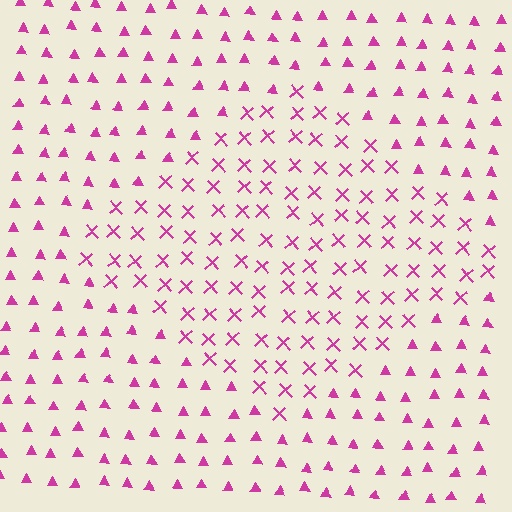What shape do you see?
I see a diamond.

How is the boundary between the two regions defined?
The boundary is defined by a change in element shape: X marks inside vs. triangles outside. All elements share the same color and spacing.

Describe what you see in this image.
The image is filled with small magenta elements arranged in a uniform grid. A diamond-shaped region contains X marks, while the surrounding area contains triangles. The boundary is defined purely by the change in element shape.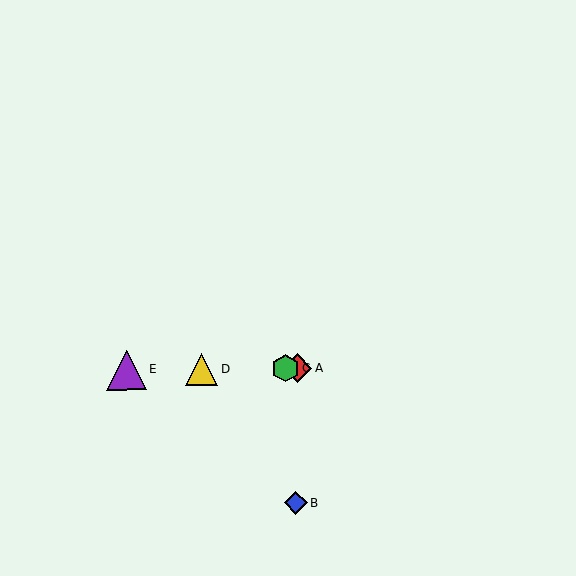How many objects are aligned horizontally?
4 objects (A, C, D, E) are aligned horizontally.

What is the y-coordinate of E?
Object E is at y≈370.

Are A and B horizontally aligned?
No, A is at y≈368 and B is at y≈503.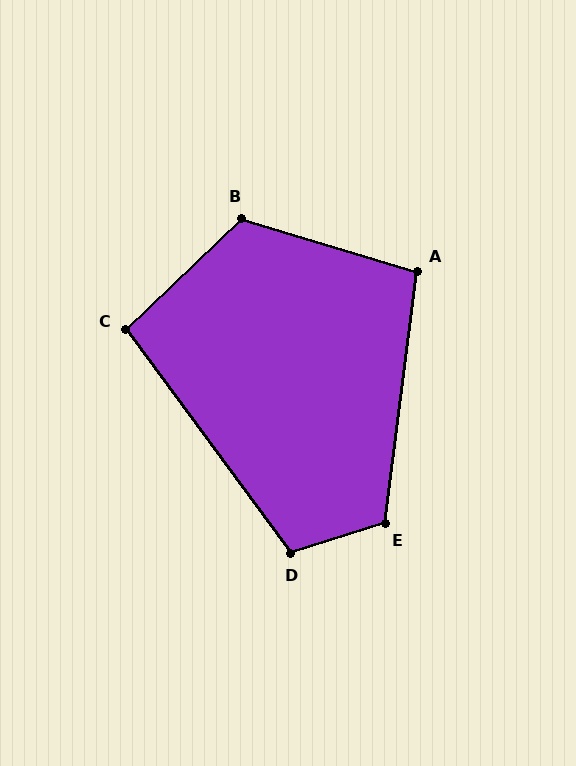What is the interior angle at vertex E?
Approximately 115 degrees (obtuse).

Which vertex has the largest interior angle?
B, at approximately 119 degrees.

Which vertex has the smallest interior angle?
C, at approximately 98 degrees.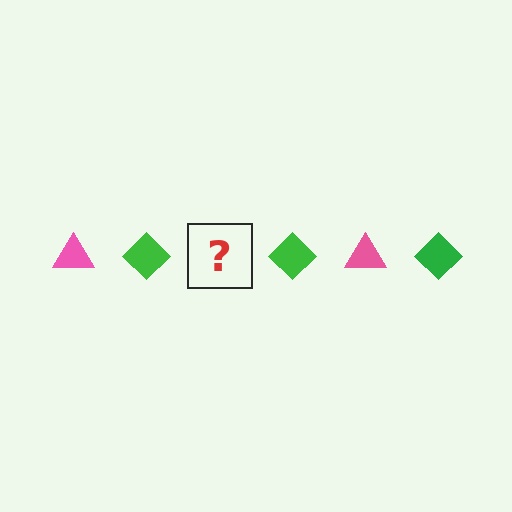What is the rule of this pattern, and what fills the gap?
The rule is that the pattern alternates between pink triangle and green diamond. The gap should be filled with a pink triangle.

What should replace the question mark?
The question mark should be replaced with a pink triangle.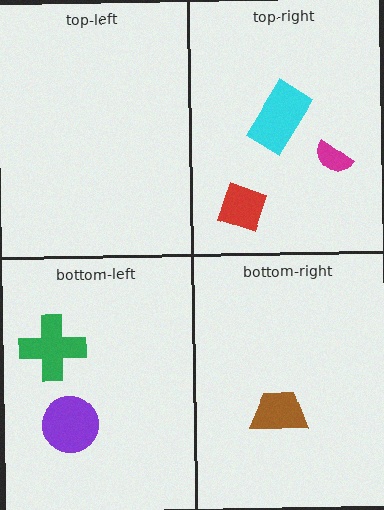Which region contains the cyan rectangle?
The top-right region.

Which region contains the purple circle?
The bottom-left region.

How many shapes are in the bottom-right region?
1.